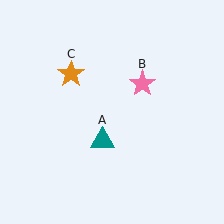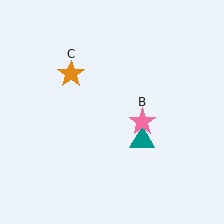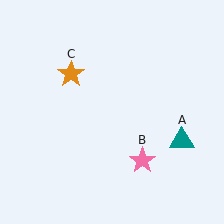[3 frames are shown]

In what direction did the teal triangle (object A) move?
The teal triangle (object A) moved right.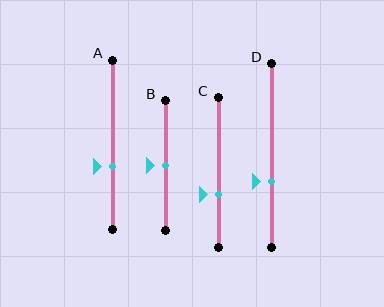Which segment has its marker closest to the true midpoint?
Segment B has its marker closest to the true midpoint.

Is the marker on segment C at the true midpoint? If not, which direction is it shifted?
No, the marker on segment C is shifted downward by about 15% of the segment length.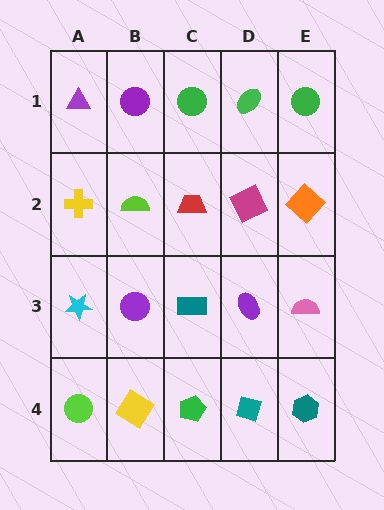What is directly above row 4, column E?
A pink semicircle.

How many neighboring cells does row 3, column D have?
4.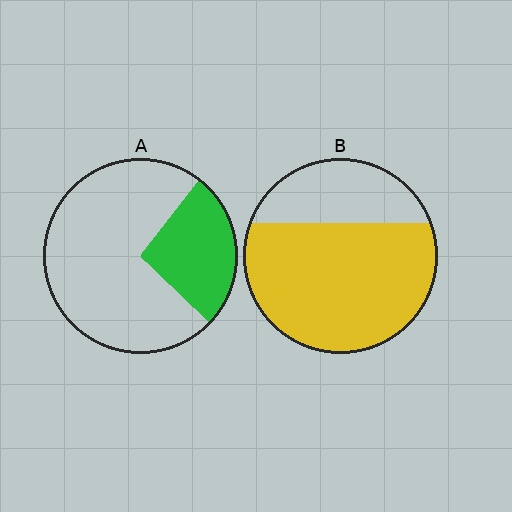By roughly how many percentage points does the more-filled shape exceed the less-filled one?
By roughly 45 percentage points (B over A).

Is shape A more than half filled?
No.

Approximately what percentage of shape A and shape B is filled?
A is approximately 25% and B is approximately 70%.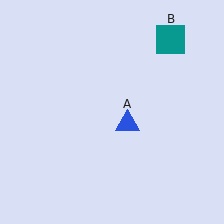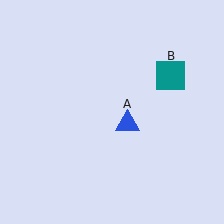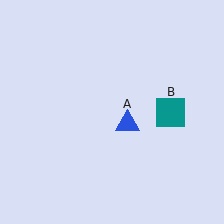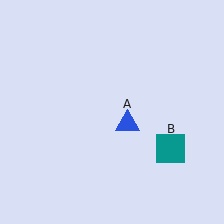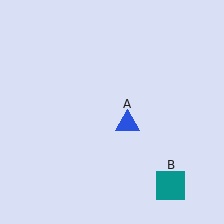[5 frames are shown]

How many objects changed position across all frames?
1 object changed position: teal square (object B).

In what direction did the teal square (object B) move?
The teal square (object B) moved down.